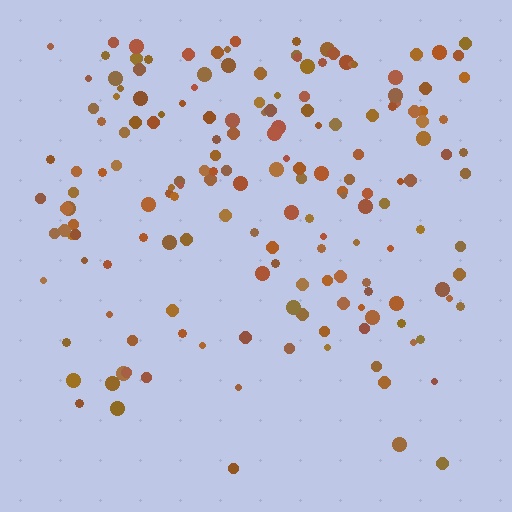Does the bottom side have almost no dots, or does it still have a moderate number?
Still a moderate number, just noticeably fewer than the top.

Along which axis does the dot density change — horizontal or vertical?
Vertical.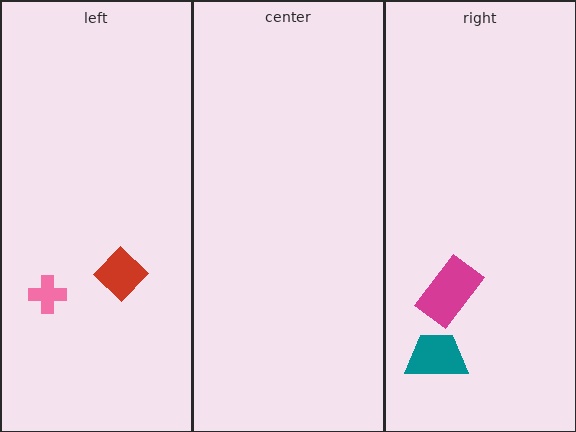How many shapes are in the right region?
2.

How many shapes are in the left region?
2.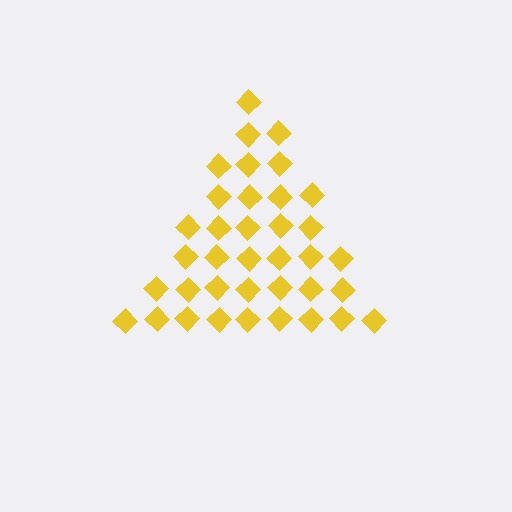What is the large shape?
The large shape is a triangle.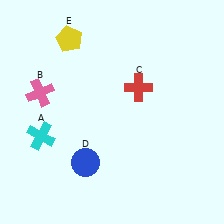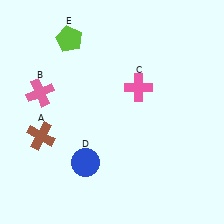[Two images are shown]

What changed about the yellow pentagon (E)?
In Image 1, E is yellow. In Image 2, it changed to lime.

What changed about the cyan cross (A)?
In Image 1, A is cyan. In Image 2, it changed to brown.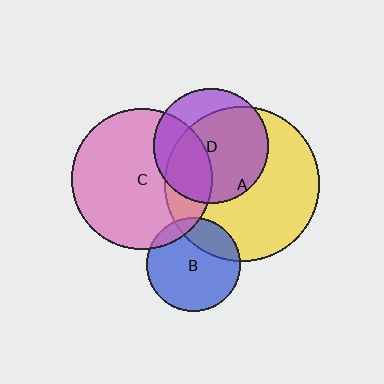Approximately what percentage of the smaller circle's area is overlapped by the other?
Approximately 35%.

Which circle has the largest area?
Circle A (yellow).